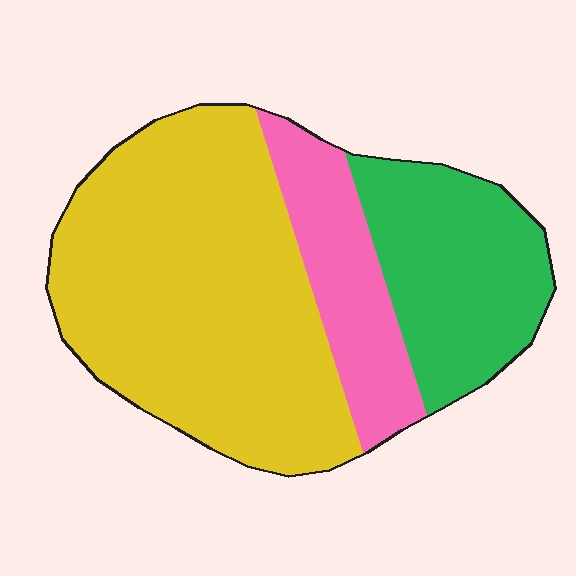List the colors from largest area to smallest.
From largest to smallest: yellow, green, pink.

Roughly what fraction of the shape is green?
Green covers about 25% of the shape.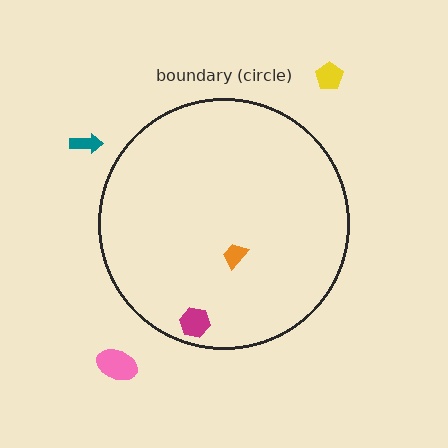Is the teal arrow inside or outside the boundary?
Outside.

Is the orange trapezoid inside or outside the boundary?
Inside.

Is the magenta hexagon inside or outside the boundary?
Inside.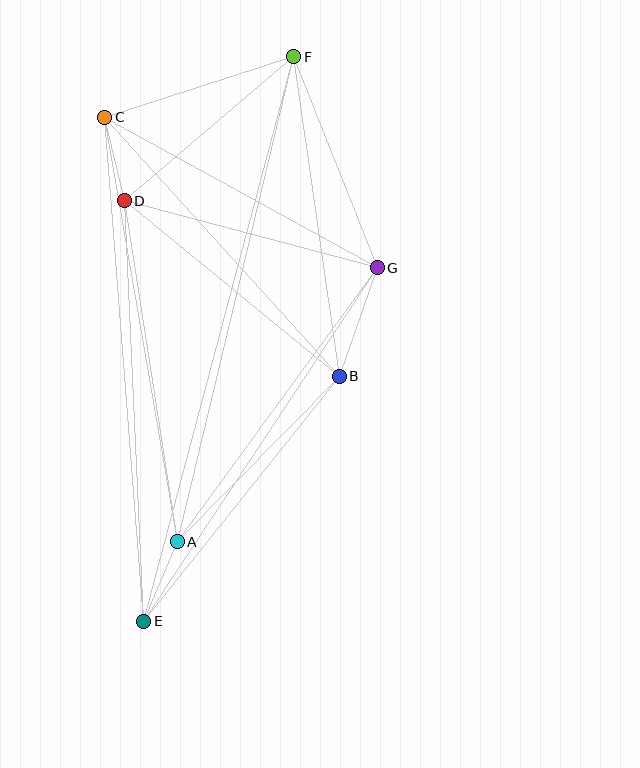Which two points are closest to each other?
Points C and D are closest to each other.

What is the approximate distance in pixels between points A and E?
The distance between A and E is approximately 86 pixels.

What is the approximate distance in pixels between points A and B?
The distance between A and B is approximately 232 pixels.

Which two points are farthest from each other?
Points E and F are farthest from each other.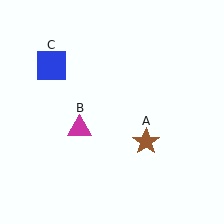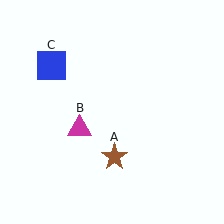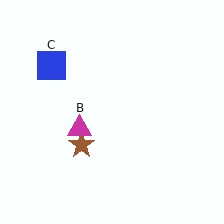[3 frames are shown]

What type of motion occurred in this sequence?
The brown star (object A) rotated clockwise around the center of the scene.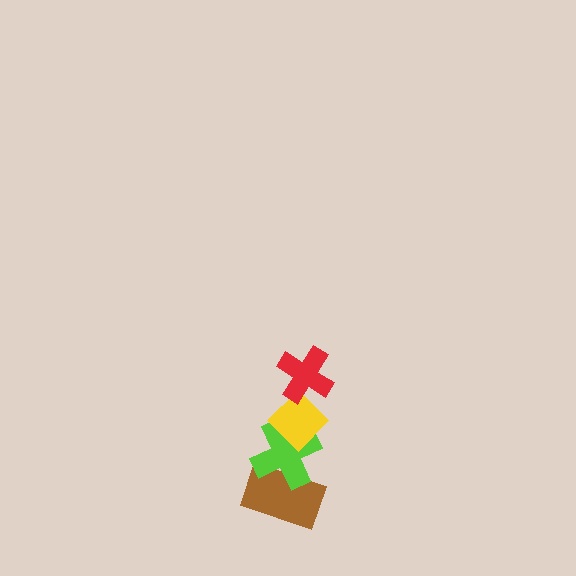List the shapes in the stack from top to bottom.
From top to bottom: the red cross, the yellow diamond, the lime cross, the brown rectangle.